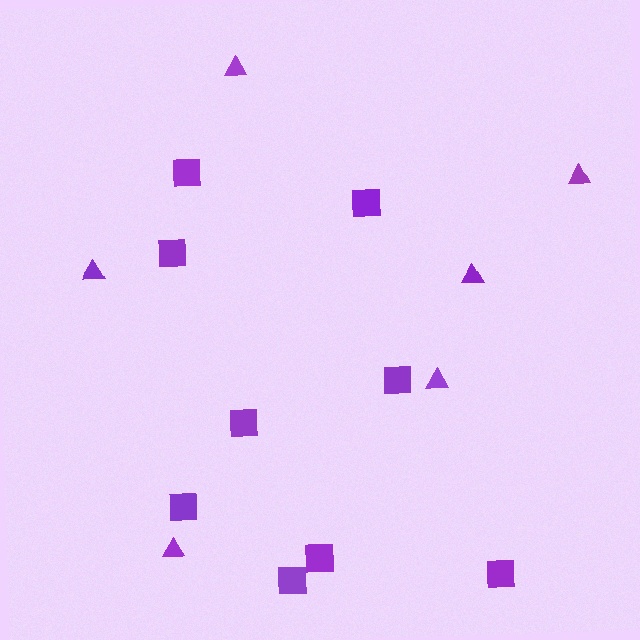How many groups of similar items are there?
There are 2 groups: one group of triangles (6) and one group of squares (9).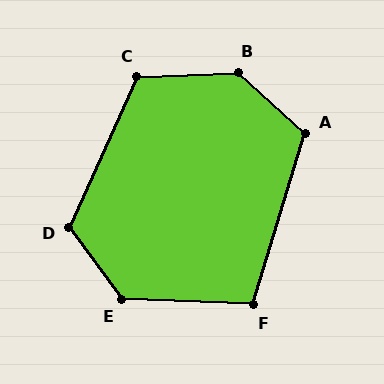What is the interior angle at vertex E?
Approximately 129 degrees (obtuse).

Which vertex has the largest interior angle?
B, at approximately 136 degrees.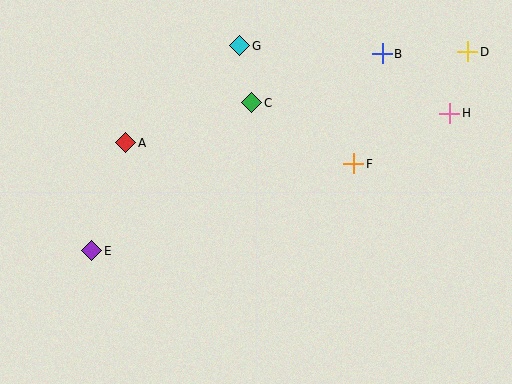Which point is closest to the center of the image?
Point C at (252, 103) is closest to the center.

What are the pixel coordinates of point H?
Point H is at (450, 113).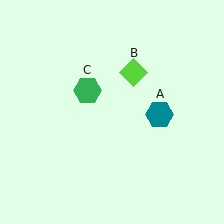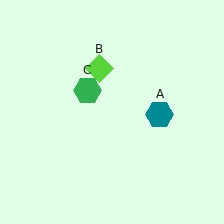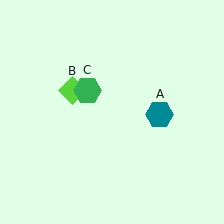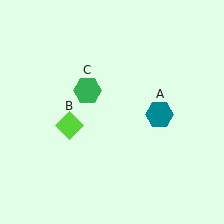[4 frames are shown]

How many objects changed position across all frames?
1 object changed position: lime diamond (object B).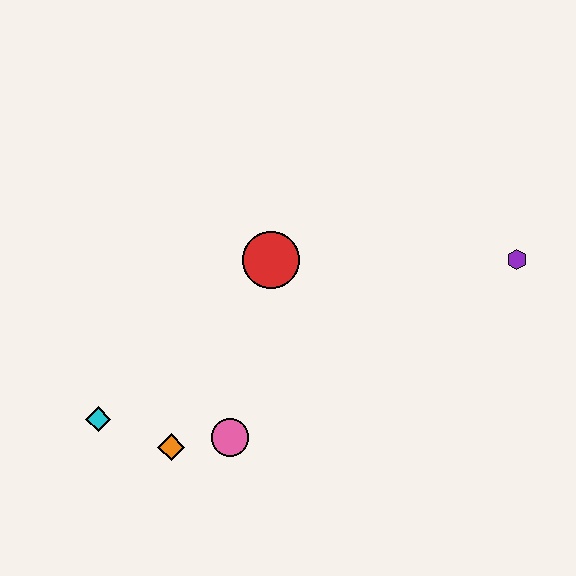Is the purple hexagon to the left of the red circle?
No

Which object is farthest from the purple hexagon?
The cyan diamond is farthest from the purple hexagon.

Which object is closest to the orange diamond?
The pink circle is closest to the orange diamond.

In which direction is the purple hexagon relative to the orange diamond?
The purple hexagon is to the right of the orange diamond.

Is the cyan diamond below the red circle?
Yes